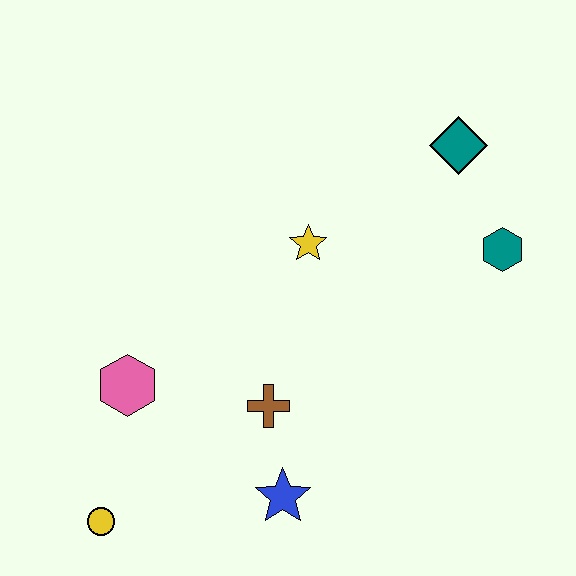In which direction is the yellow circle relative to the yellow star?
The yellow circle is below the yellow star.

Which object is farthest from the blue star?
The teal diamond is farthest from the blue star.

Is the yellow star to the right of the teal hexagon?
No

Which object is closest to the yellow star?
The brown cross is closest to the yellow star.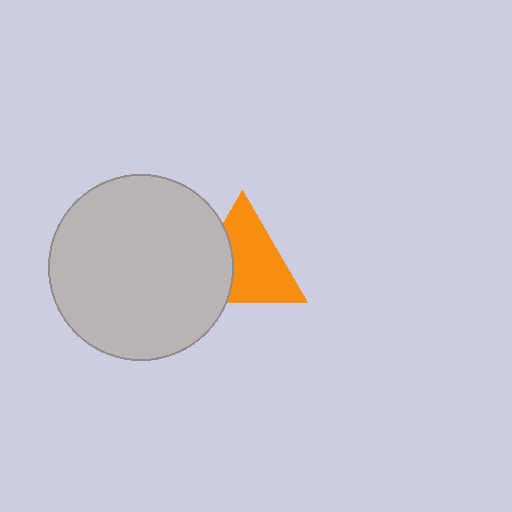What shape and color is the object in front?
The object in front is a light gray circle.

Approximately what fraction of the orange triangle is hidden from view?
Roughly 33% of the orange triangle is hidden behind the light gray circle.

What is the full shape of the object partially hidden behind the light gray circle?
The partially hidden object is an orange triangle.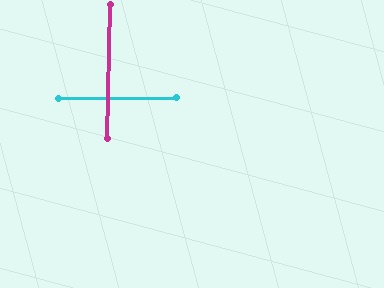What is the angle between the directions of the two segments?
Approximately 88 degrees.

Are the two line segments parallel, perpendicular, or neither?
Perpendicular — they meet at approximately 88°.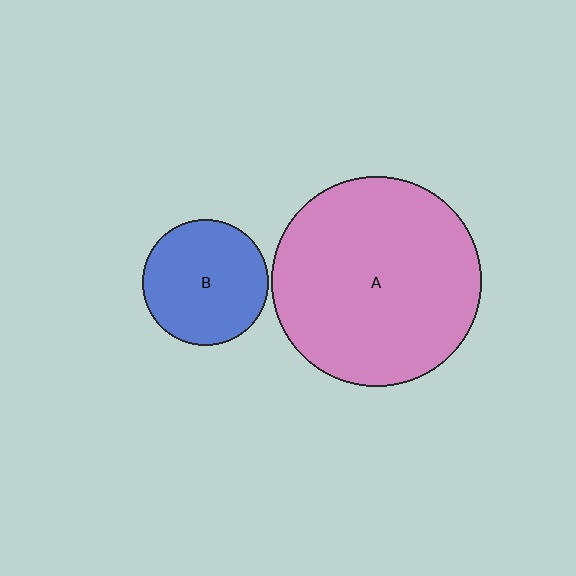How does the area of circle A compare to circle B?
Approximately 2.8 times.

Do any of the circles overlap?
No, none of the circles overlap.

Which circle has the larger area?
Circle A (pink).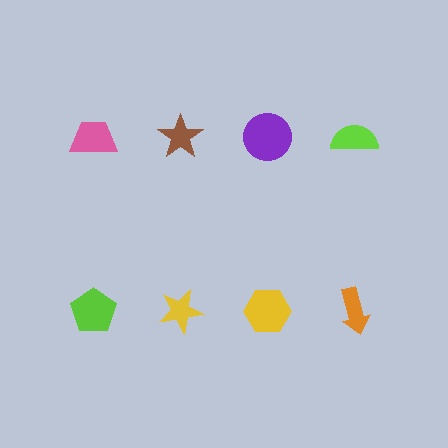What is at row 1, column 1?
A pink trapezoid.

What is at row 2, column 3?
A yellow hexagon.